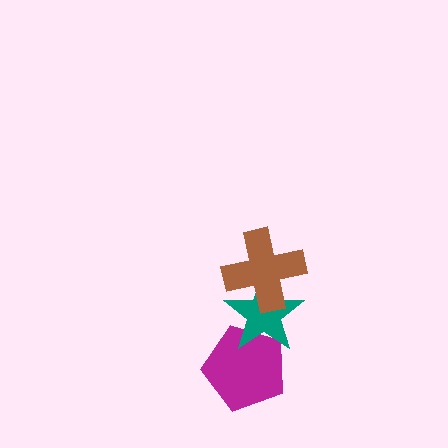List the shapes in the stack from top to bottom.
From top to bottom: the brown cross, the teal star, the magenta pentagon.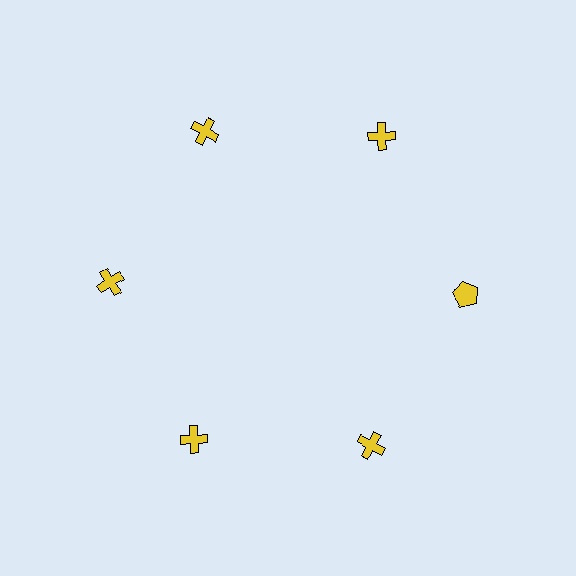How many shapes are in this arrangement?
There are 6 shapes arranged in a ring pattern.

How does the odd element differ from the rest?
It has a different shape: pentagon instead of cross.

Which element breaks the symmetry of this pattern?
The yellow pentagon at roughly the 3 o'clock position breaks the symmetry. All other shapes are yellow crosses.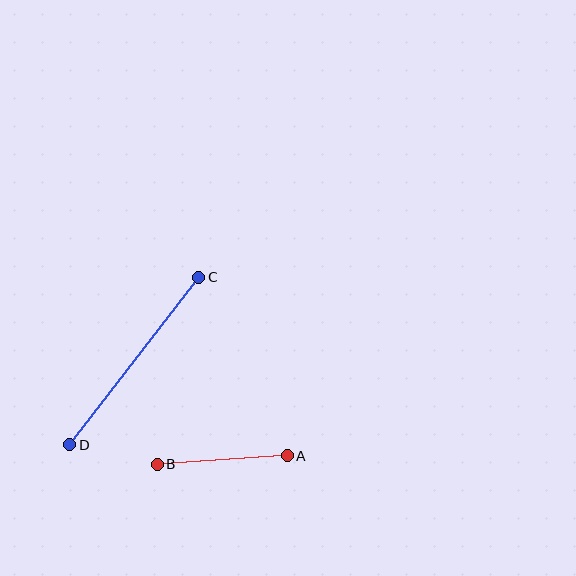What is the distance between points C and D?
The distance is approximately 212 pixels.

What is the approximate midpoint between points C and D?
The midpoint is at approximately (134, 361) pixels.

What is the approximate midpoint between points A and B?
The midpoint is at approximately (222, 460) pixels.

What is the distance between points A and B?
The distance is approximately 130 pixels.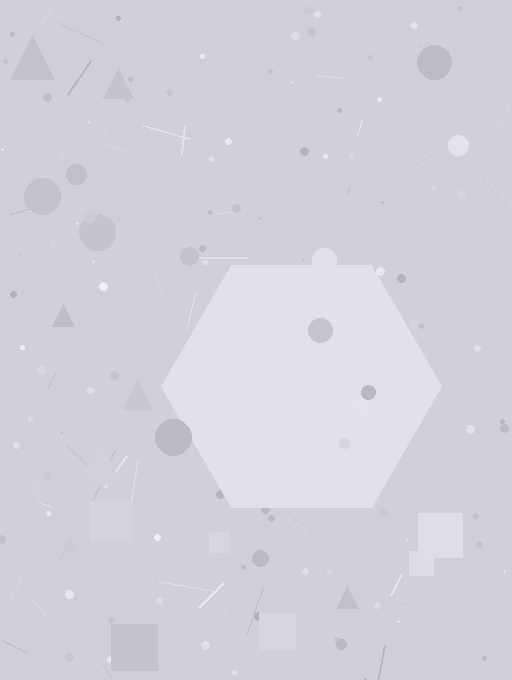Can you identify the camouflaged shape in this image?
The camouflaged shape is a hexagon.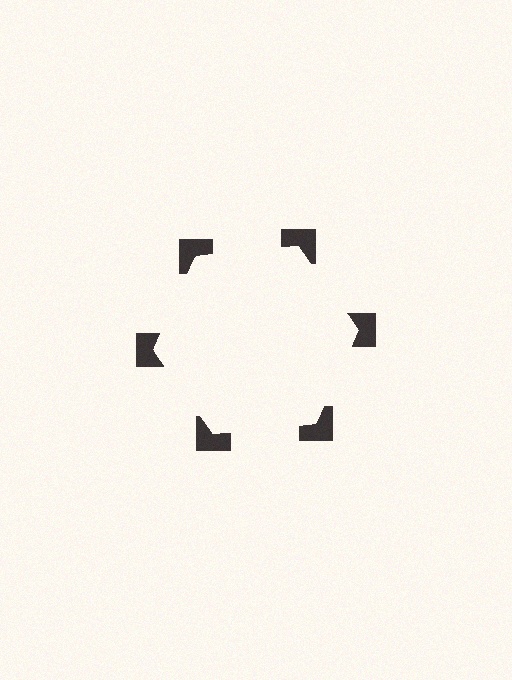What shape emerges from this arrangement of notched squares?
An illusory hexagon — its edges are inferred from the aligned wedge cuts in the notched squares, not physically drawn.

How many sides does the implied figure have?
6 sides.